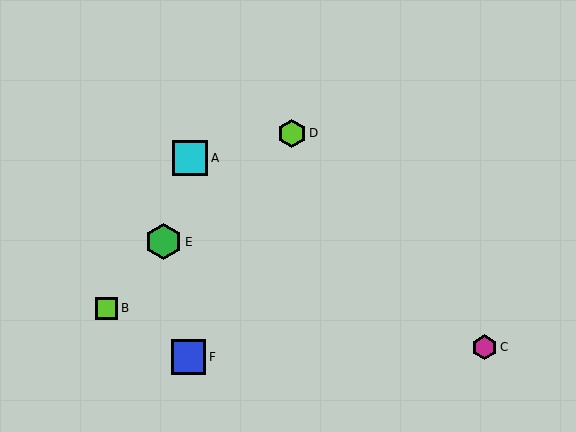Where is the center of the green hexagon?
The center of the green hexagon is at (163, 242).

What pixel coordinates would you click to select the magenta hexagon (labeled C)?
Click at (485, 347) to select the magenta hexagon C.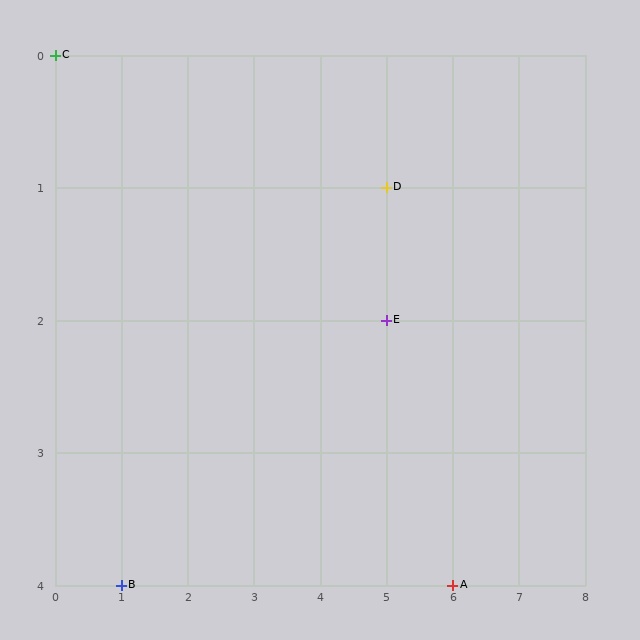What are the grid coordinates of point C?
Point C is at grid coordinates (0, 0).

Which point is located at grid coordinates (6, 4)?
Point A is at (6, 4).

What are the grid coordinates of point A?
Point A is at grid coordinates (6, 4).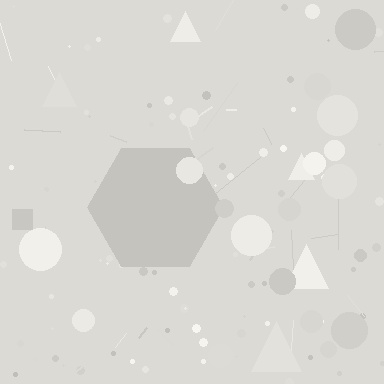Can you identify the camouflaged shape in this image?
The camouflaged shape is a hexagon.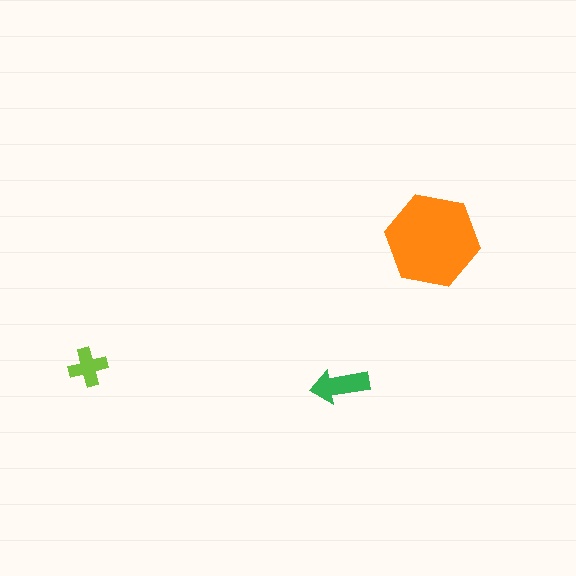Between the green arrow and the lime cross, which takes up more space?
The green arrow.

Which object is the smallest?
The lime cross.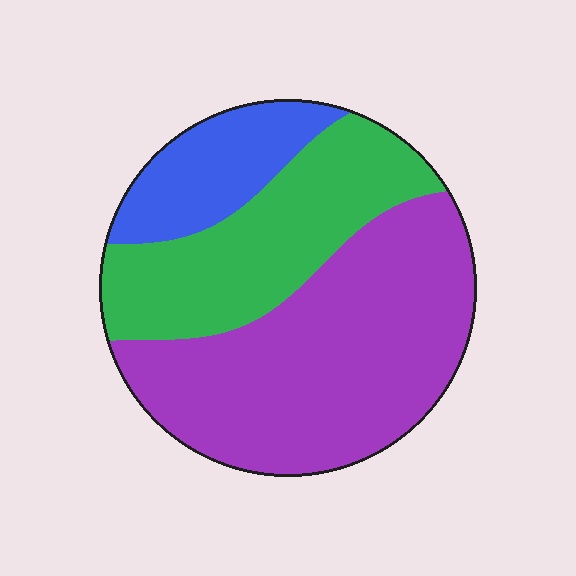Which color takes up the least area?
Blue, at roughly 15%.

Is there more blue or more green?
Green.